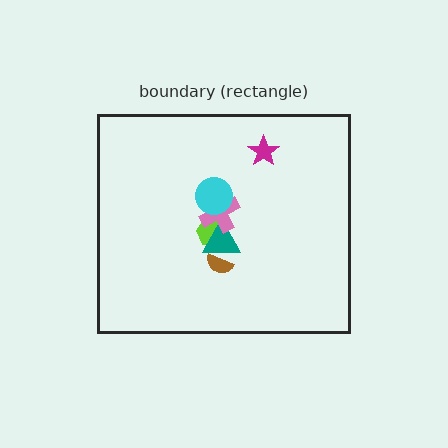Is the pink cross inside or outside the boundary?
Inside.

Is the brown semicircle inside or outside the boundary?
Inside.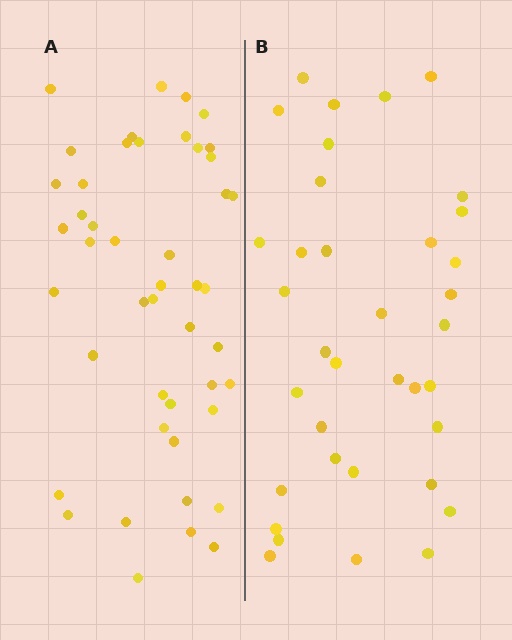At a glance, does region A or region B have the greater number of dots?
Region A (the left region) has more dots.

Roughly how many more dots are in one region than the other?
Region A has roughly 10 or so more dots than region B.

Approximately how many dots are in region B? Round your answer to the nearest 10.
About 40 dots. (The exact count is 36, which rounds to 40.)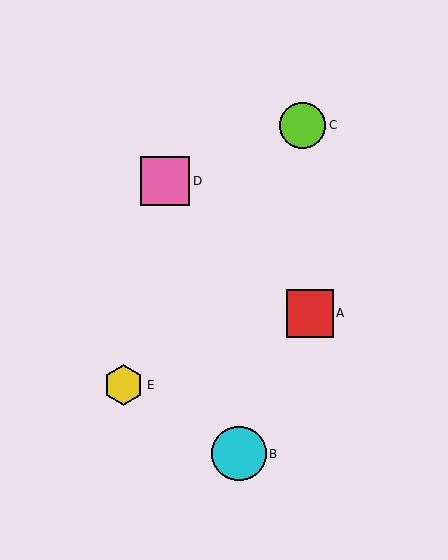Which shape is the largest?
The cyan circle (labeled B) is the largest.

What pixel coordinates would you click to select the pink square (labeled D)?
Click at (165, 181) to select the pink square D.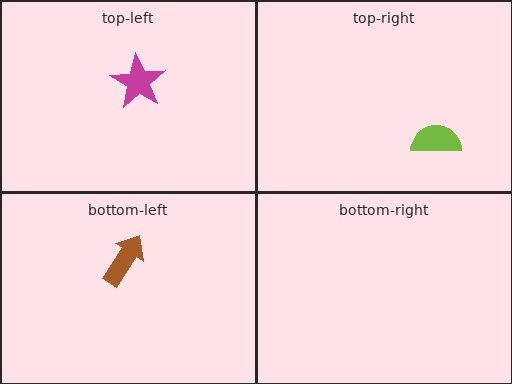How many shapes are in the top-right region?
1.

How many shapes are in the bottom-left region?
1.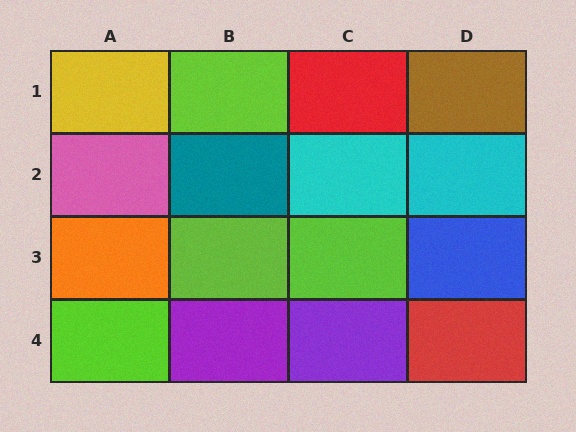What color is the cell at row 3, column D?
Blue.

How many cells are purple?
2 cells are purple.